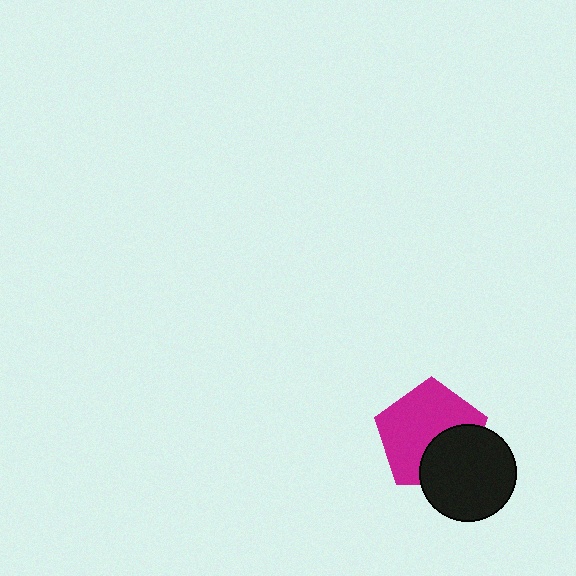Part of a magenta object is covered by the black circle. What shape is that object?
It is a pentagon.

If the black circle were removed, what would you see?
You would see the complete magenta pentagon.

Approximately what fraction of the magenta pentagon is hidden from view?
Roughly 35% of the magenta pentagon is hidden behind the black circle.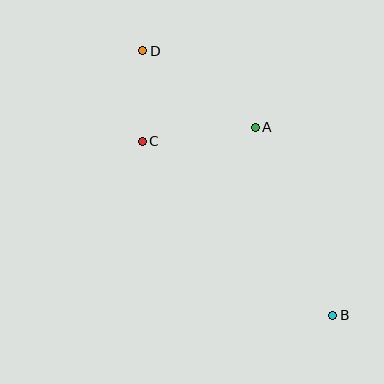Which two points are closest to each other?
Points C and D are closest to each other.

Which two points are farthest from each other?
Points B and D are farthest from each other.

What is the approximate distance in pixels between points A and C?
The distance between A and C is approximately 114 pixels.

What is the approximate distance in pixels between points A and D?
The distance between A and D is approximately 136 pixels.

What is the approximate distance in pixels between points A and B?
The distance between A and B is approximately 204 pixels.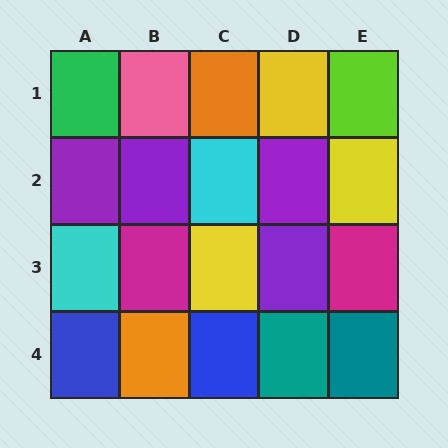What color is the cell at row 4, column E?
Teal.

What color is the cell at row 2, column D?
Purple.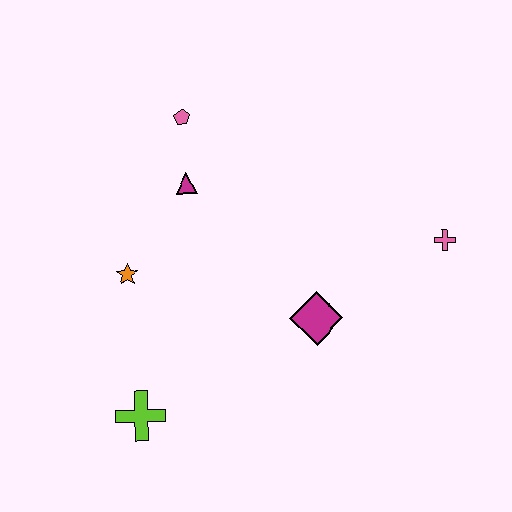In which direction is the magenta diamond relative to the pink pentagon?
The magenta diamond is below the pink pentagon.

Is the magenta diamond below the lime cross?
No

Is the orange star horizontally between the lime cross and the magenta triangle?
No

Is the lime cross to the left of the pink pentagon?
Yes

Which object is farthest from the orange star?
The pink cross is farthest from the orange star.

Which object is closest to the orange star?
The magenta triangle is closest to the orange star.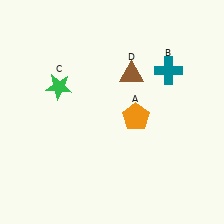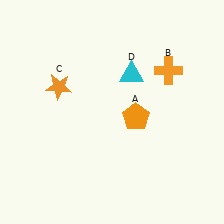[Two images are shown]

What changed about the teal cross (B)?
In Image 1, B is teal. In Image 2, it changed to orange.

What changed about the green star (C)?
In Image 1, C is green. In Image 2, it changed to orange.